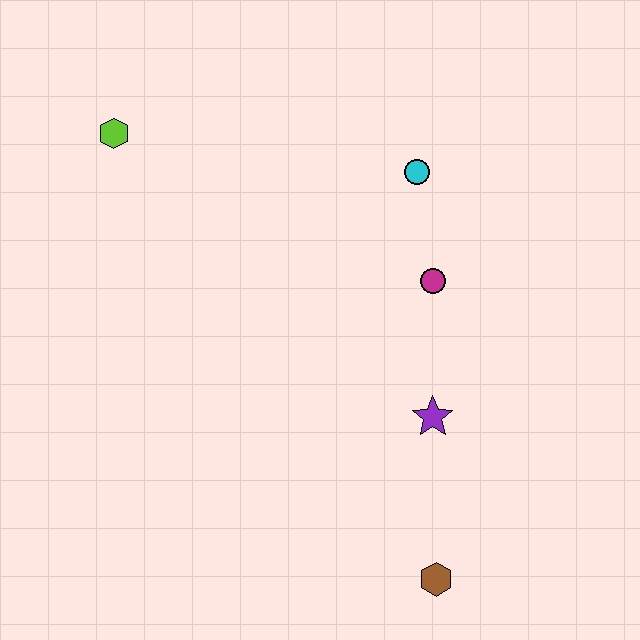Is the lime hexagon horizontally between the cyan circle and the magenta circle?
No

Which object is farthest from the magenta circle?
The lime hexagon is farthest from the magenta circle.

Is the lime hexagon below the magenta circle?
No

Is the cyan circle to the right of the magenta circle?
No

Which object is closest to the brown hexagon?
The purple star is closest to the brown hexagon.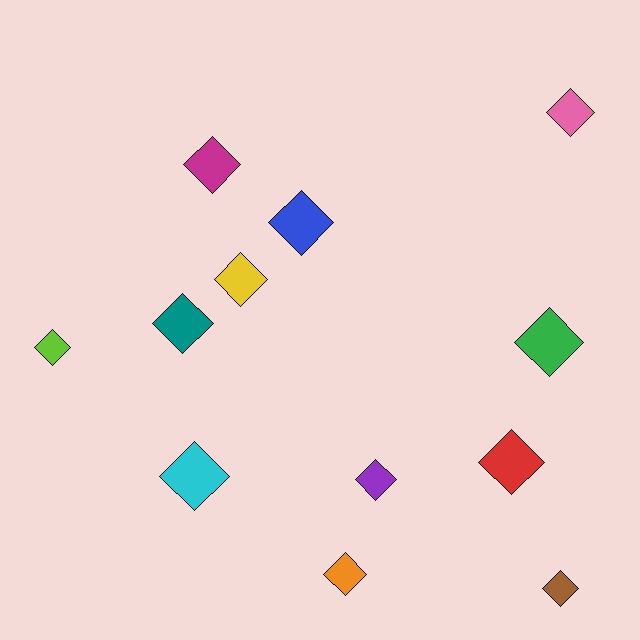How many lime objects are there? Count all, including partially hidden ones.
There is 1 lime object.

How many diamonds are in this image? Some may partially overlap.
There are 12 diamonds.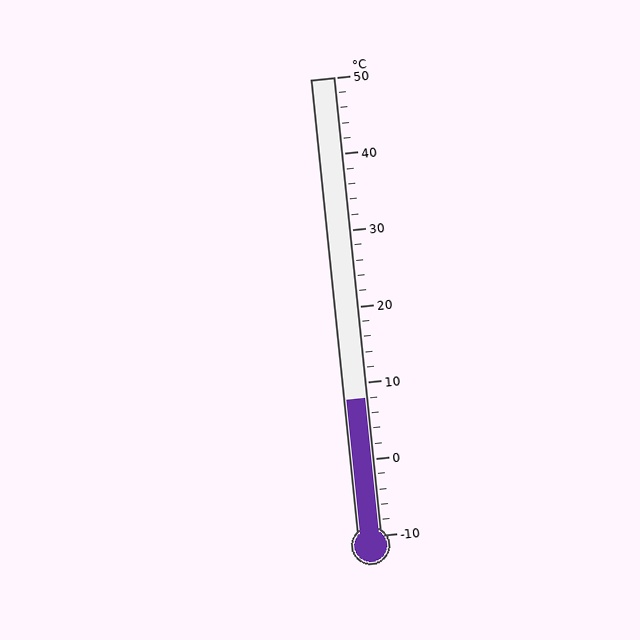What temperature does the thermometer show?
The thermometer shows approximately 8°C.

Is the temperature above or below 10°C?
The temperature is below 10°C.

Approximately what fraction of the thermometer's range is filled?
The thermometer is filled to approximately 30% of its range.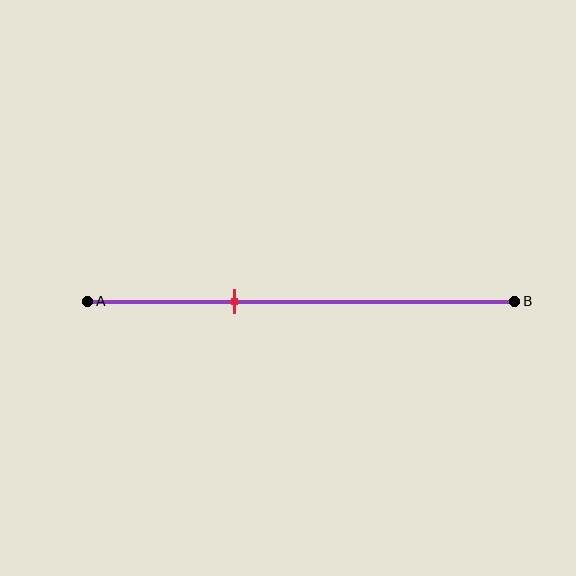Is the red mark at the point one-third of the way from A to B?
Yes, the mark is approximately at the one-third point.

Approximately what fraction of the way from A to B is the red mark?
The red mark is approximately 35% of the way from A to B.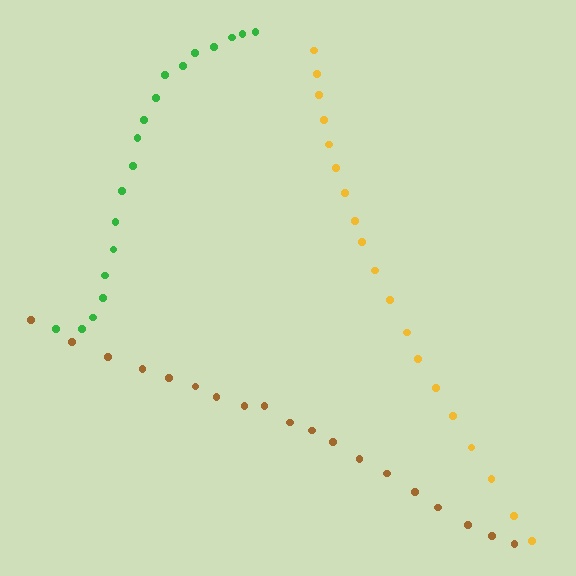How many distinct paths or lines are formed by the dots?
There are 3 distinct paths.